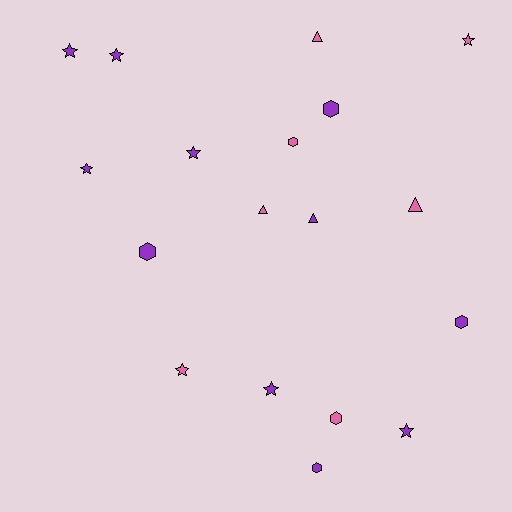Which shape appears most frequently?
Star, with 8 objects.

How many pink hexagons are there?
There are 2 pink hexagons.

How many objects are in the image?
There are 18 objects.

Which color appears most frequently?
Purple, with 11 objects.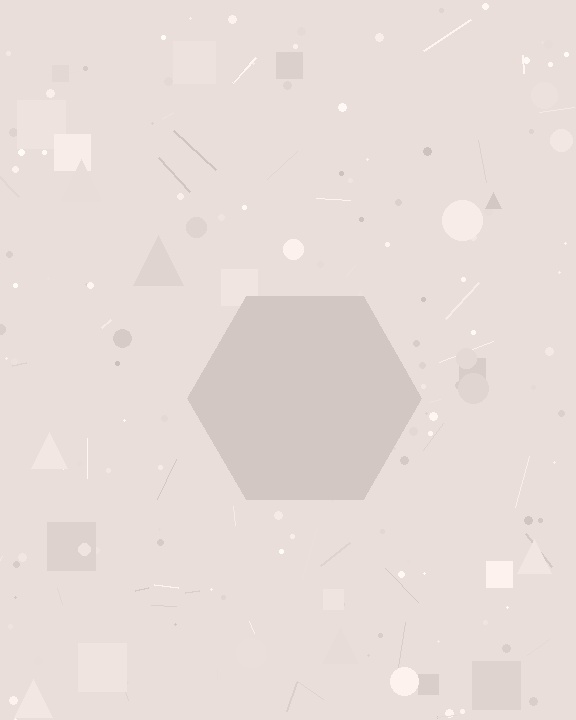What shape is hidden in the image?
A hexagon is hidden in the image.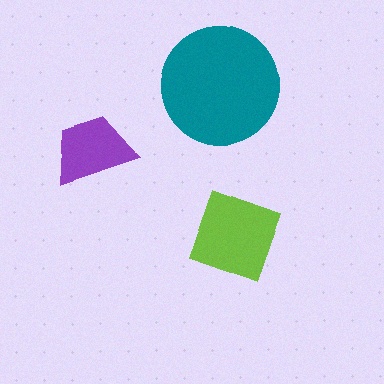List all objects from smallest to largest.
The purple trapezoid, the lime square, the teal circle.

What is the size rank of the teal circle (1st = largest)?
1st.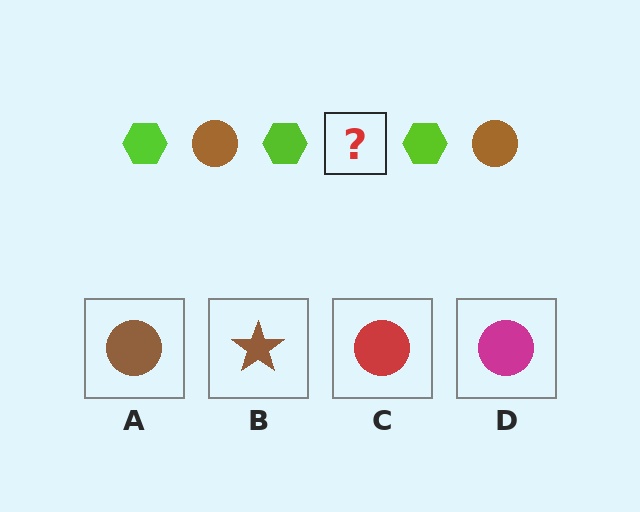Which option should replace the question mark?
Option A.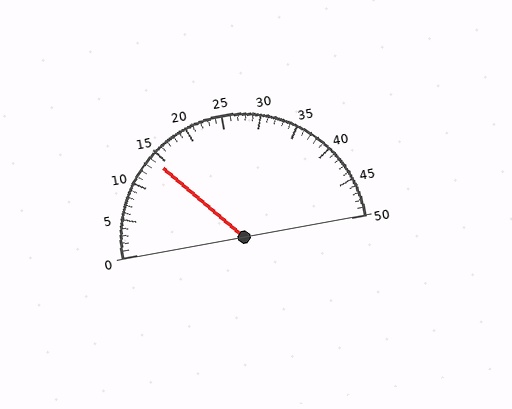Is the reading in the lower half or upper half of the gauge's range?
The reading is in the lower half of the range (0 to 50).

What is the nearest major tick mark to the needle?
The nearest major tick mark is 15.